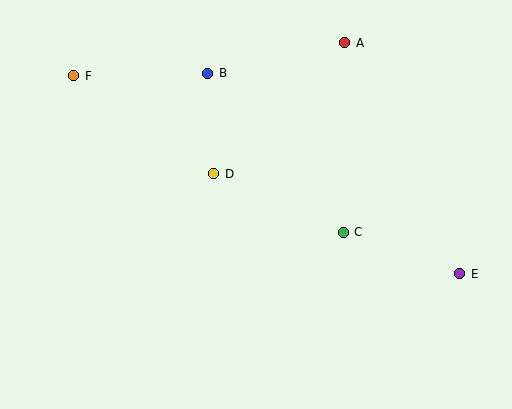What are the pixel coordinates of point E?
Point E is at (460, 274).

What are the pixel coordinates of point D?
Point D is at (214, 174).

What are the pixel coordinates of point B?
Point B is at (208, 73).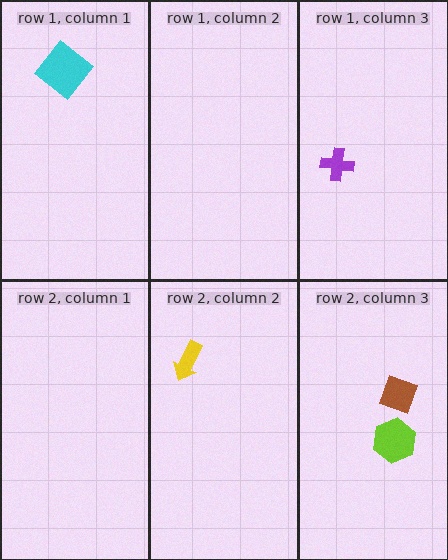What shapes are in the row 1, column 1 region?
The cyan diamond.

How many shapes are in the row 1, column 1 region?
1.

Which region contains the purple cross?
The row 1, column 3 region.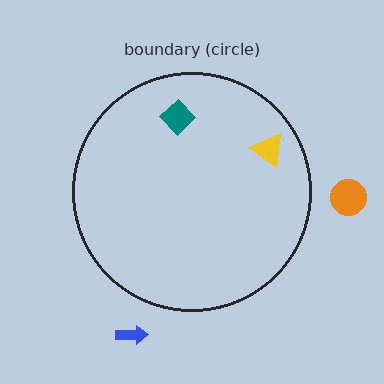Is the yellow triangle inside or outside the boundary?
Inside.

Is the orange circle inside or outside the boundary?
Outside.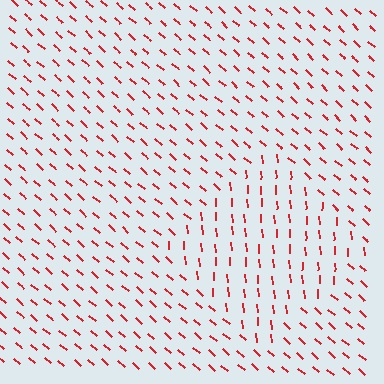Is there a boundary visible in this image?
Yes, there is a texture boundary formed by a change in line orientation.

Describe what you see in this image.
The image is filled with small red line segments. A diamond region in the image has lines oriented differently from the surrounding lines, creating a visible texture boundary.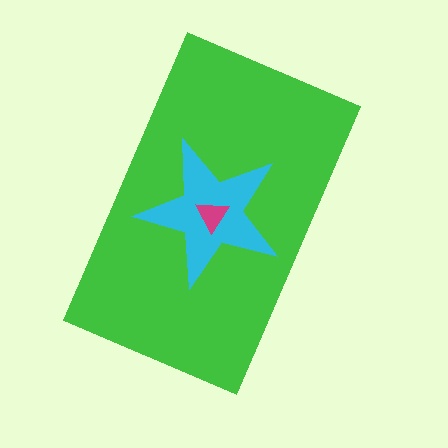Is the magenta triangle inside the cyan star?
Yes.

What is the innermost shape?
The magenta triangle.